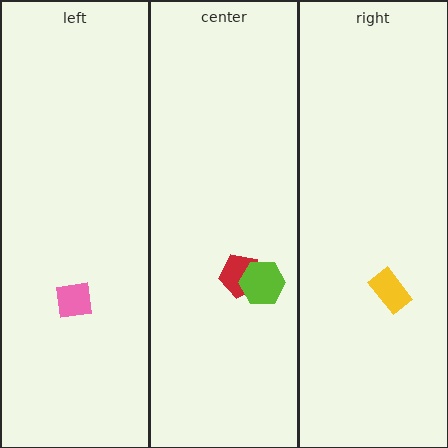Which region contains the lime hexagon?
The center region.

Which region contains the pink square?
The left region.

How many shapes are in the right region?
1.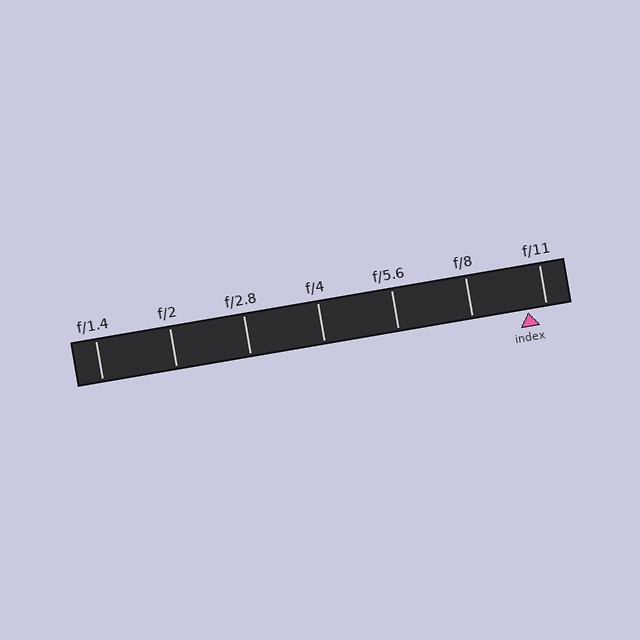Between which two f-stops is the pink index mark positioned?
The index mark is between f/8 and f/11.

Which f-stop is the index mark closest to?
The index mark is closest to f/11.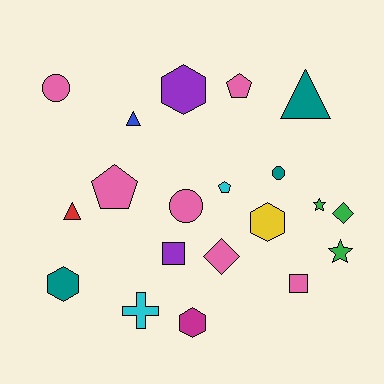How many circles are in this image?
There are 3 circles.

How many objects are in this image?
There are 20 objects.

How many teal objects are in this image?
There are 3 teal objects.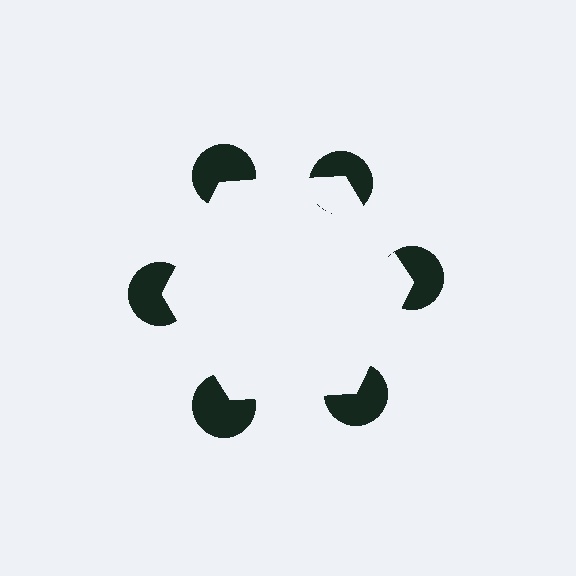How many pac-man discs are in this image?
There are 6 — one at each vertex of the illusory hexagon.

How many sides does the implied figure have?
6 sides.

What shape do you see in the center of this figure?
An illusory hexagon — its edges are inferred from the aligned wedge cuts in the pac-man discs, not physically drawn.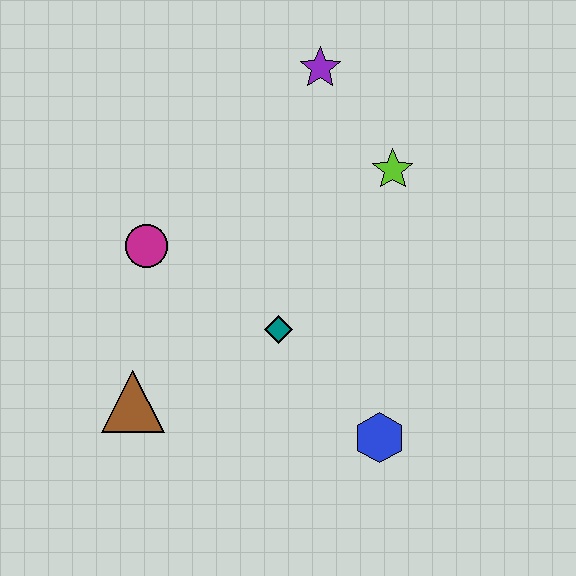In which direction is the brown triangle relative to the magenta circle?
The brown triangle is below the magenta circle.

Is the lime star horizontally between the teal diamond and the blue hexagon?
No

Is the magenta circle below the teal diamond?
No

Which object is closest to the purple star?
The lime star is closest to the purple star.